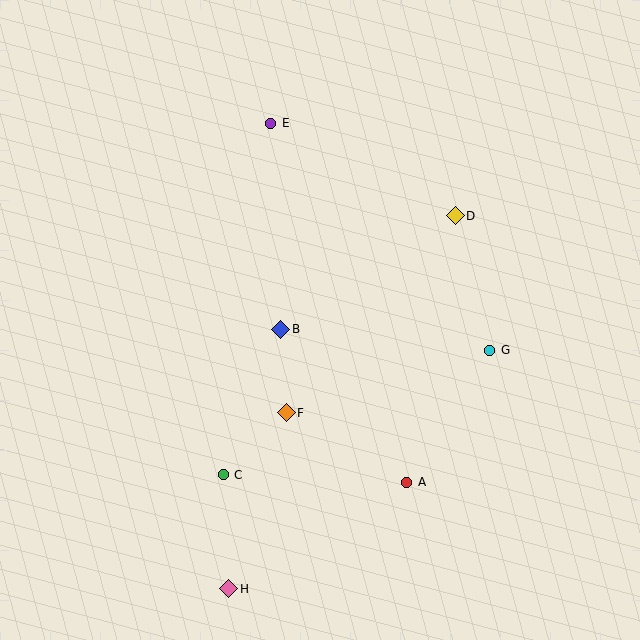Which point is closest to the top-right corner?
Point D is closest to the top-right corner.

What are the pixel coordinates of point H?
Point H is at (229, 589).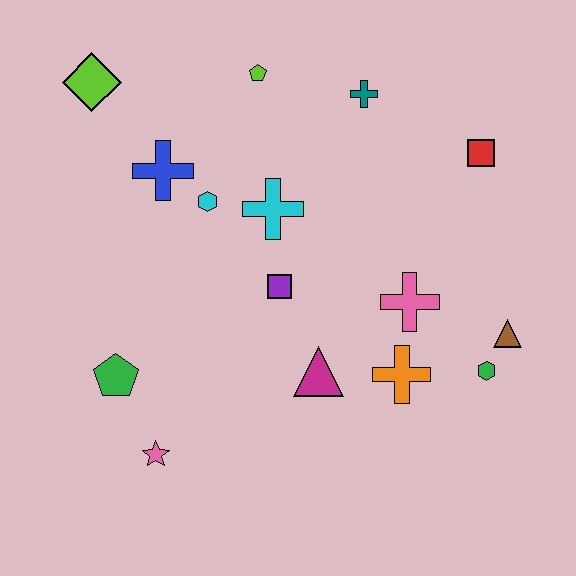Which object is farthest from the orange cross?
The lime diamond is farthest from the orange cross.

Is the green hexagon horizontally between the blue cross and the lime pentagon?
No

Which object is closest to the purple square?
The cyan cross is closest to the purple square.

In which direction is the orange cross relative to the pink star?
The orange cross is to the right of the pink star.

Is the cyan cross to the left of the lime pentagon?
No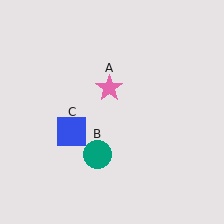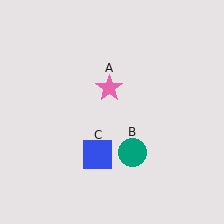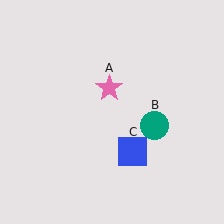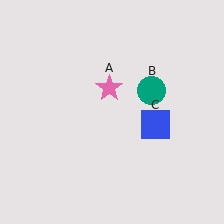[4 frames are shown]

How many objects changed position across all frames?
2 objects changed position: teal circle (object B), blue square (object C).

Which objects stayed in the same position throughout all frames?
Pink star (object A) remained stationary.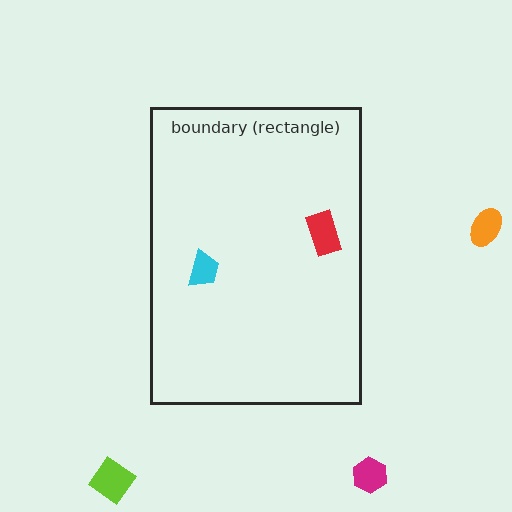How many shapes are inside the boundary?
2 inside, 3 outside.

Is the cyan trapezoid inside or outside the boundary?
Inside.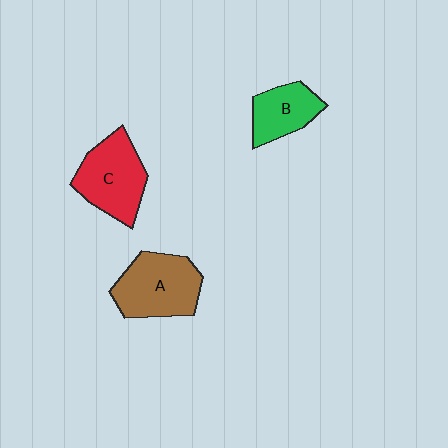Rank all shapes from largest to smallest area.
From largest to smallest: A (brown), C (red), B (green).